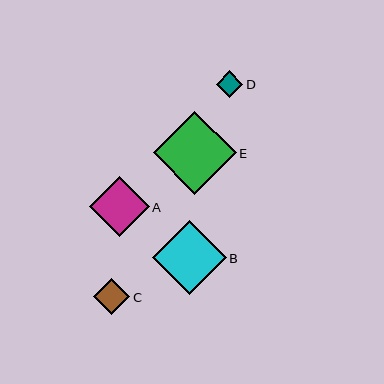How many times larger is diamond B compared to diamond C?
Diamond B is approximately 2.1 times the size of diamond C.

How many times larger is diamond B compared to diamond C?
Diamond B is approximately 2.1 times the size of diamond C.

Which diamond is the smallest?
Diamond D is the smallest with a size of approximately 27 pixels.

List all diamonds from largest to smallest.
From largest to smallest: E, B, A, C, D.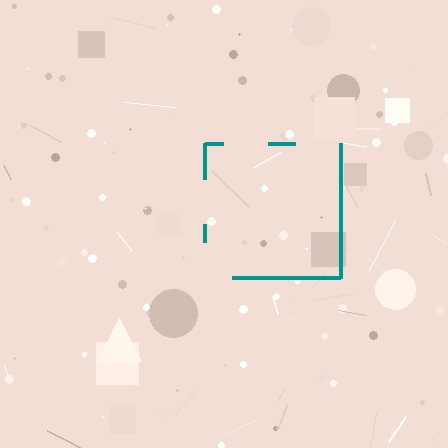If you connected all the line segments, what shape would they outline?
They would outline a square.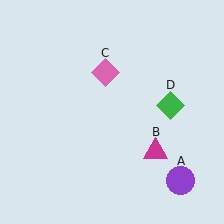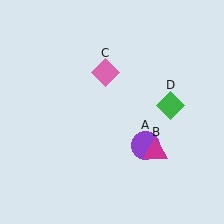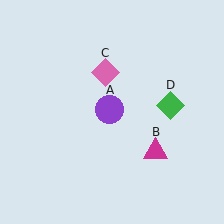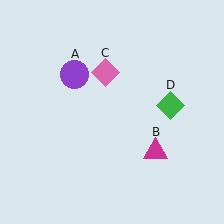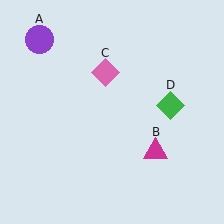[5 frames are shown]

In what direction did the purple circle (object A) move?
The purple circle (object A) moved up and to the left.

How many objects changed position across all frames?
1 object changed position: purple circle (object A).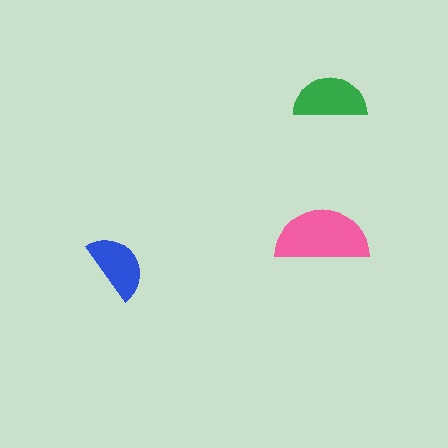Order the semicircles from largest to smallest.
the pink one, the green one, the blue one.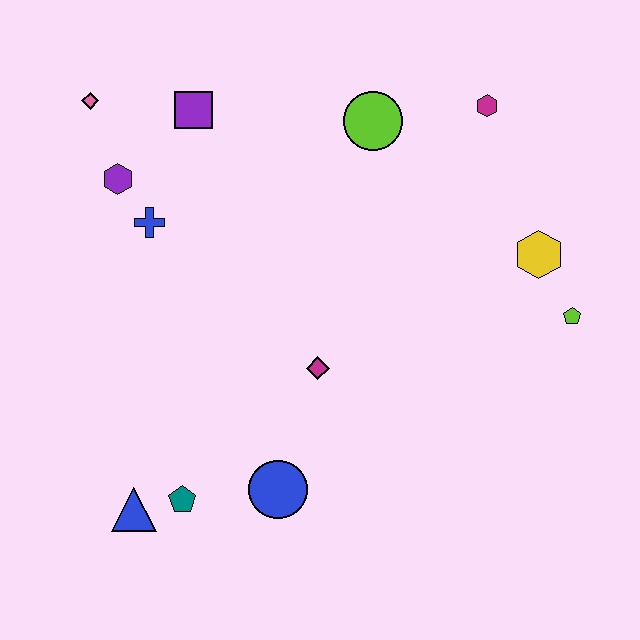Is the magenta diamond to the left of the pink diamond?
No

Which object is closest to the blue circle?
The teal pentagon is closest to the blue circle.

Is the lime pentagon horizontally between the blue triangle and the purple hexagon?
No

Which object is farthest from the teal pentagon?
The magenta hexagon is farthest from the teal pentagon.